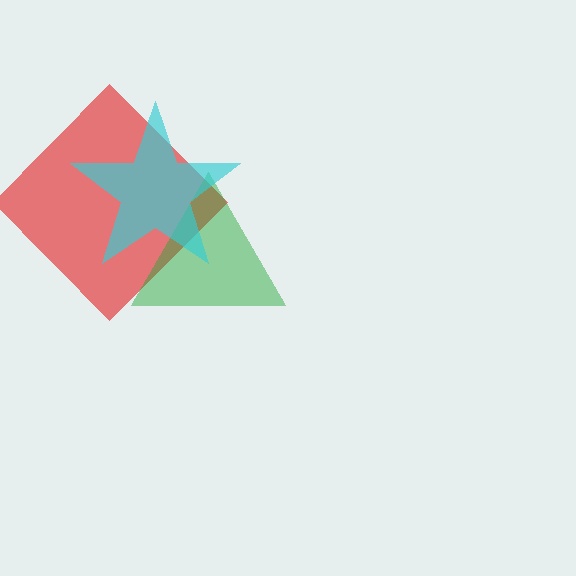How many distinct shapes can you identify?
There are 3 distinct shapes: a red diamond, a green triangle, a cyan star.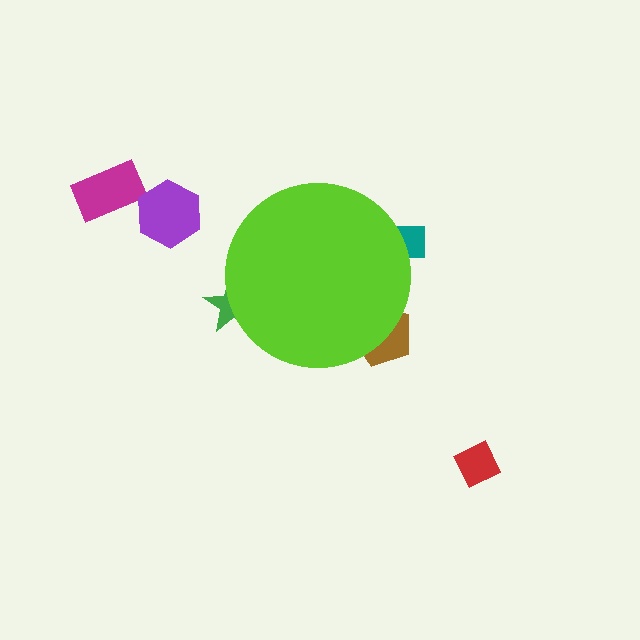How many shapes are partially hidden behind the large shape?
3 shapes are partially hidden.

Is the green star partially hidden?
Yes, the green star is partially hidden behind the lime circle.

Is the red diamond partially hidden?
No, the red diamond is fully visible.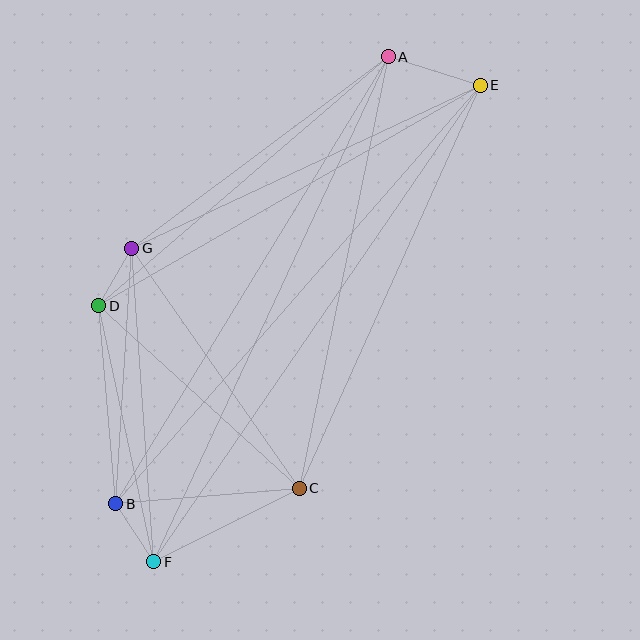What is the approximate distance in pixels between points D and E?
The distance between D and E is approximately 441 pixels.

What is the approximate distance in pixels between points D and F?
The distance between D and F is approximately 262 pixels.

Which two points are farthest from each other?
Points E and F are farthest from each other.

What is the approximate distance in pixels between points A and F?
The distance between A and F is approximately 557 pixels.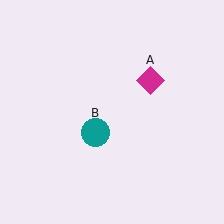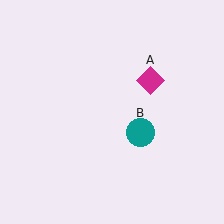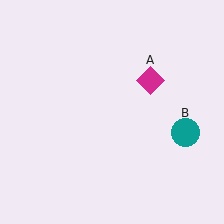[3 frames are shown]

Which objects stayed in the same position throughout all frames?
Magenta diamond (object A) remained stationary.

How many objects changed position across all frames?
1 object changed position: teal circle (object B).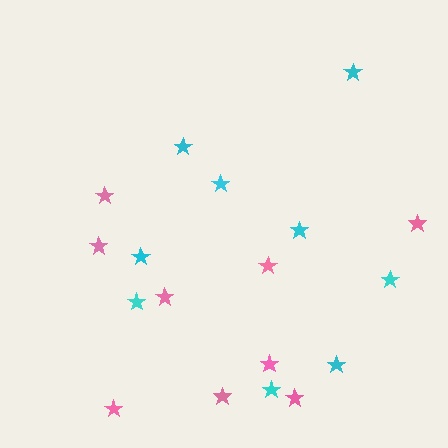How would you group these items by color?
There are 2 groups: one group of pink stars (9) and one group of cyan stars (9).